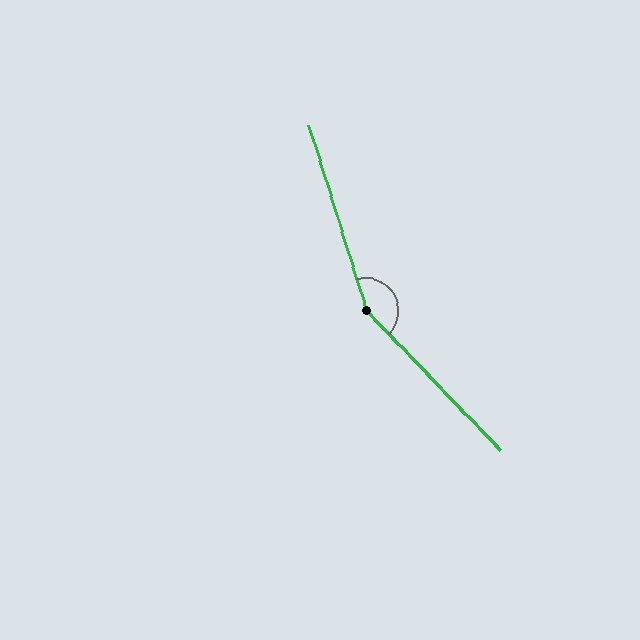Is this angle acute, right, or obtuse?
It is obtuse.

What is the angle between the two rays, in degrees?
Approximately 153 degrees.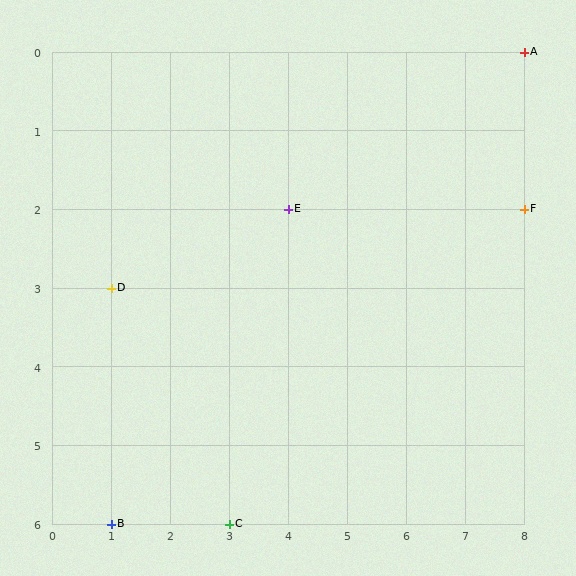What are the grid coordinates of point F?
Point F is at grid coordinates (8, 2).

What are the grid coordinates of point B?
Point B is at grid coordinates (1, 6).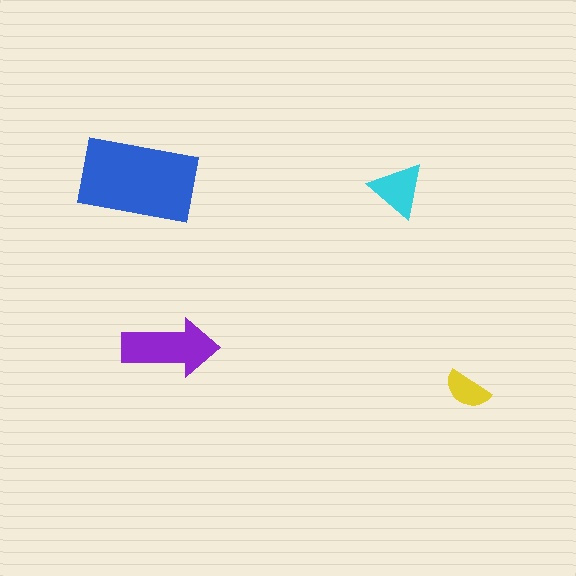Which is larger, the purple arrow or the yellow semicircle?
The purple arrow.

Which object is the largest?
The blue rectangle.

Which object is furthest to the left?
The blue rectangle is leftmost.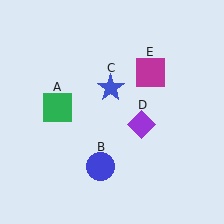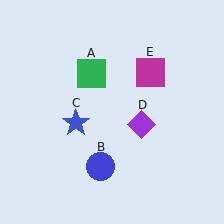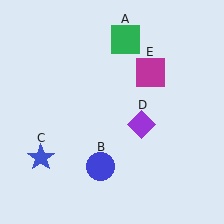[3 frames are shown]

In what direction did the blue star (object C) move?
The blue star (object C) moved down and to the left.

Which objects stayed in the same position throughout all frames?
Blue circle (object B) and purple diamond (object D) and magenta square (object E) remained stationary.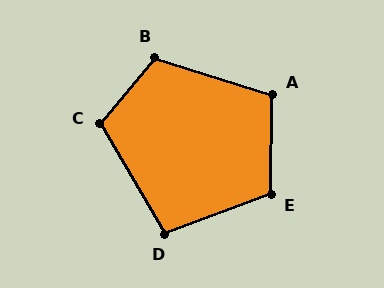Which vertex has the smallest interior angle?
D, at approximately 100 degrees.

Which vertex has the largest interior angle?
B, at approximately 112 degrees.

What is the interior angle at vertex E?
Approximately 111 degrees (obtuse).